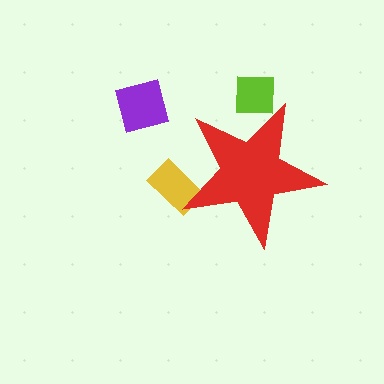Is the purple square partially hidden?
No, the purple square is fully visible.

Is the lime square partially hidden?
Yes, the lime square is partially hidden behind the red star.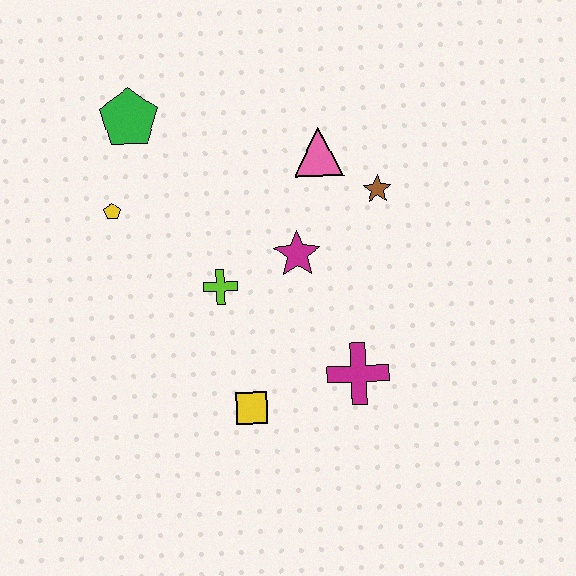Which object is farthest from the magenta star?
The green pentagon is farthest from the magenta star.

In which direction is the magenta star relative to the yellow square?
The magenta star is above the yellow square.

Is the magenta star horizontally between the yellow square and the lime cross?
No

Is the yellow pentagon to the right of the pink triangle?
No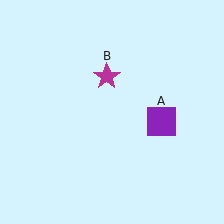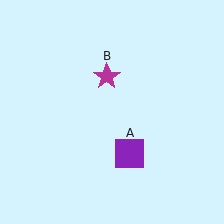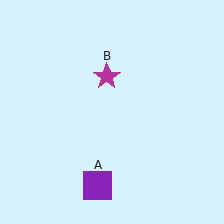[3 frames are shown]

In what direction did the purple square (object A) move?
The purple square (object A) moved down and to the left.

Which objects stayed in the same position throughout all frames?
Magenta star (object B) remained stationary.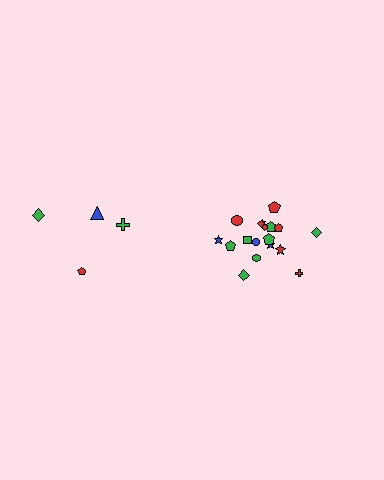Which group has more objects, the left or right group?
The right group.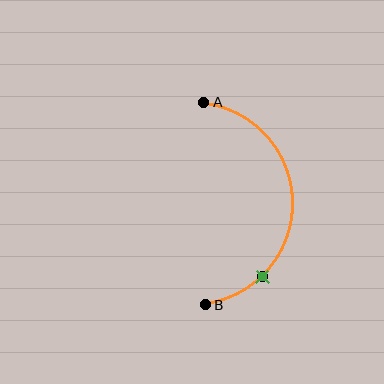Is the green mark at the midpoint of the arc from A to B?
No. The green mark lies on the arc but is closer to endpoint B. The arc midpoint would be at the point on the curve equidistant along the arc from both A and B.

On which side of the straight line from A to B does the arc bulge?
The arc bulges to the right of the straight line connecting A and B.